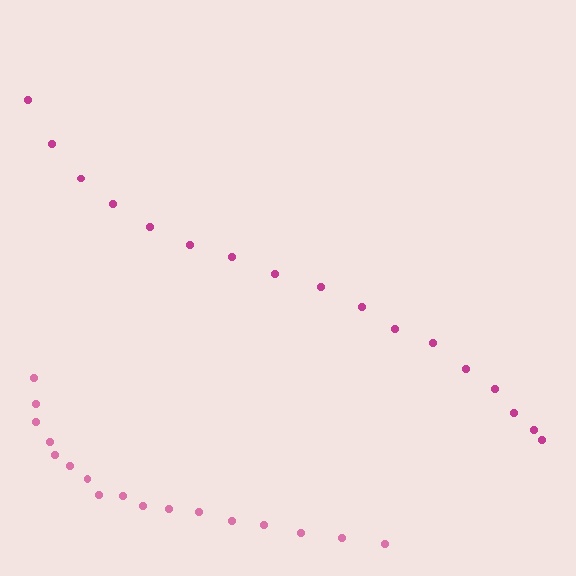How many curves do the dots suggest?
There are 2 distinct paths.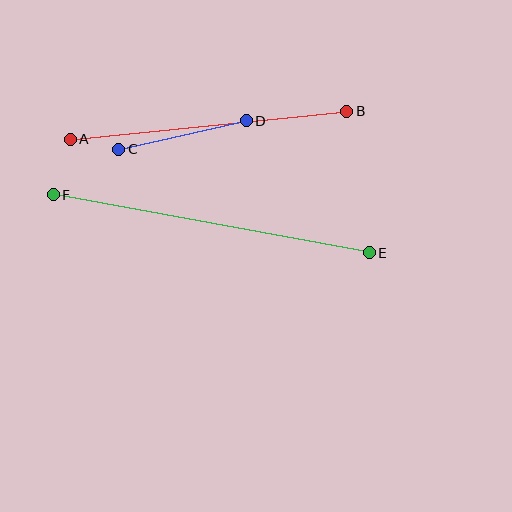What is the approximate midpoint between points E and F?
The midpoint is at approximately (211, 224) pixels.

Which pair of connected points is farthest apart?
Points E and F are farthest apart.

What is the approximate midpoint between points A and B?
The midpoint is at approximately (209, 125) pixels.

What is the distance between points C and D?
The distance is approximately 131 pixels.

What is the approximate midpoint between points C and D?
The midpoint is at approximately (182, 135) pixels.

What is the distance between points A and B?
The distance is approximately 278 pixels.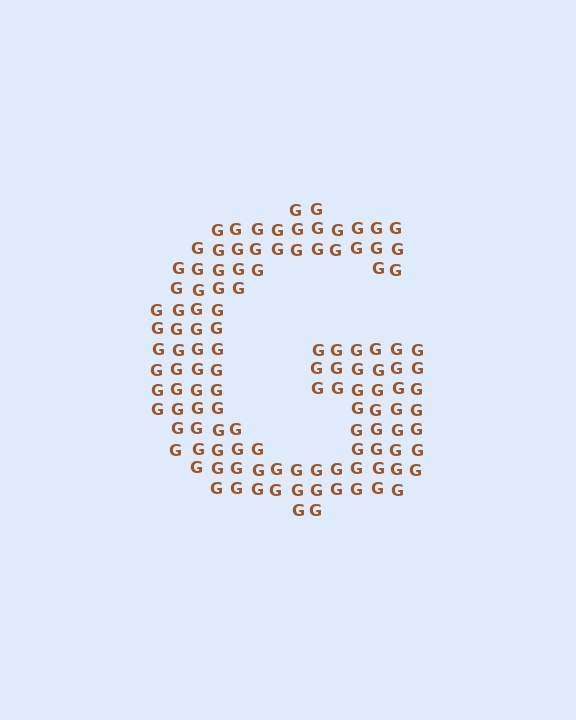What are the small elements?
The small elements are letter G's.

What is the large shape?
The large shape is the letter G.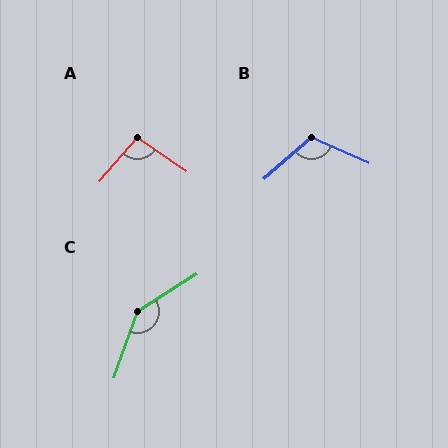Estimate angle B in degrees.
Approximately 115 degrees.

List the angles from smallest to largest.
A (96°), B (115°), C (142°).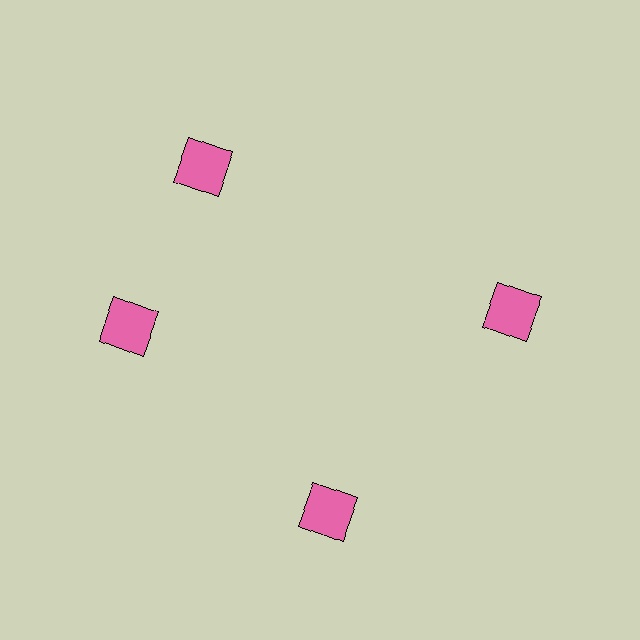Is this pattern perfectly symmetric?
No. The 4 pink squares are arranged in a ring, but one element near the 12 o'clock position is rotated out of alignment along the ring, breaking the 4-fold rotational symmetry.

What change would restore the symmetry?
The symmetry would be restored by rotating it back into even spacing with its neighbors so that all 4 squares sit at equal angles and equal distance from the center.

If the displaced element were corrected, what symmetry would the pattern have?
It would have 4-fold rotational symmetry — the pattern would map onto itself every 90 degrees.